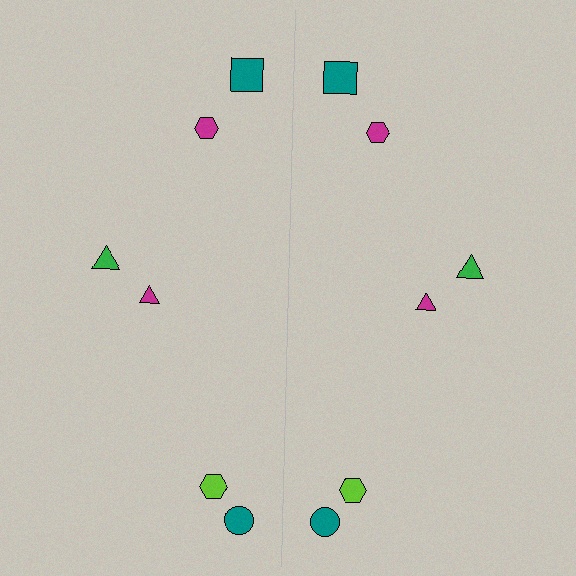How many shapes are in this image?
There are 12 shapes in this image.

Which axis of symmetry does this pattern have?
The pattern has a vertical axis of symmetry running through the center of the image.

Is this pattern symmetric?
Yes, this pattern has bilateral (reflection) symmetry.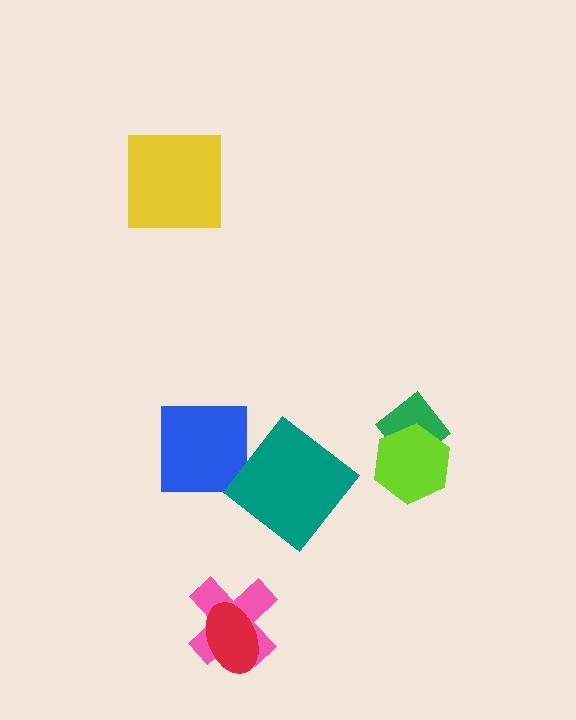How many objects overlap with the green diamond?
1 object overlaps with the green diamond.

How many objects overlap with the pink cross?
1 object overlaps with the pink cross.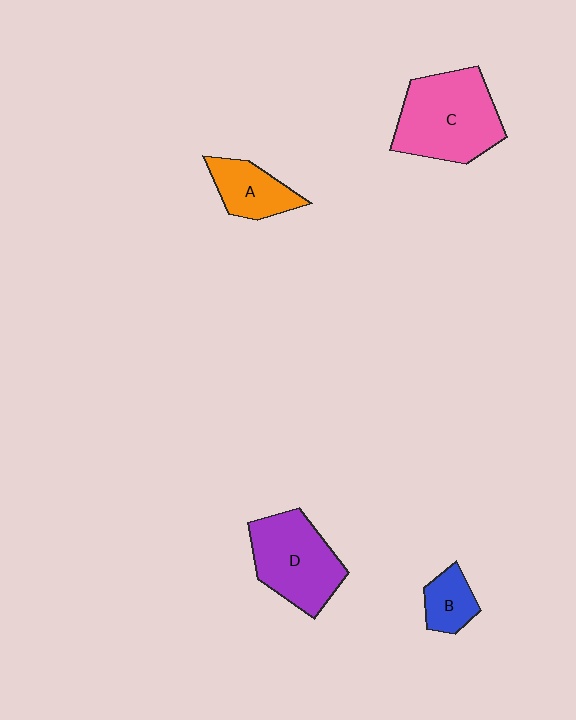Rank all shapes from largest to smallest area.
From largest to smallest: C (pink), D (purple), A (orange), B (blue).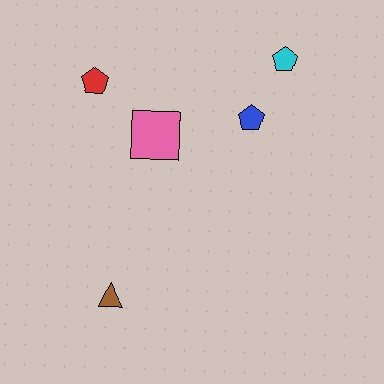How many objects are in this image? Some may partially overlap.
There are 5 objects.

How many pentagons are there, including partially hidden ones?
There are 3 pentagons.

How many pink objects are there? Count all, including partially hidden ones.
There is 1 pink object.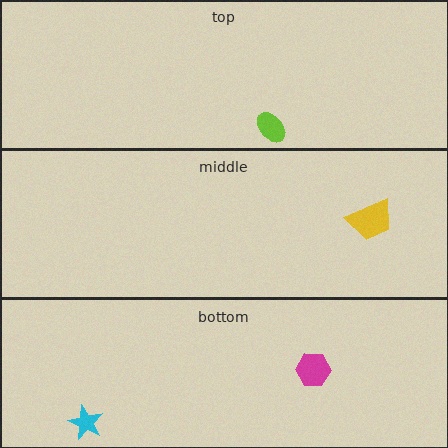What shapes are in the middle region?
The yellow trapezoid.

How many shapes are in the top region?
1.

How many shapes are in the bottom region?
2.